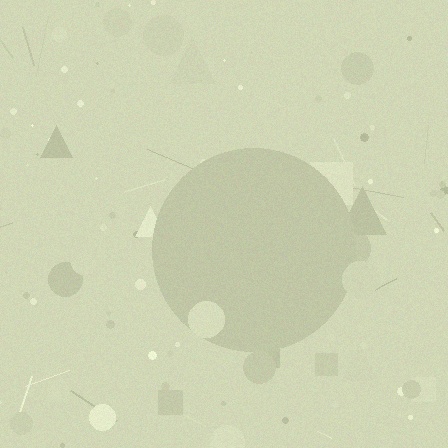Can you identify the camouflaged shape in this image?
The camouflaged shape is a circle.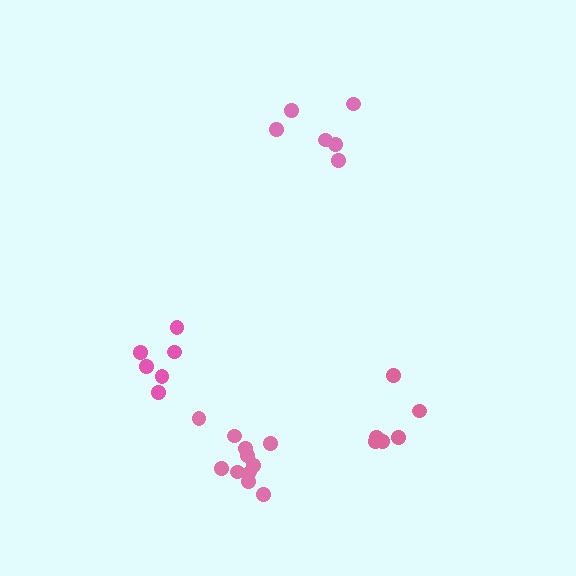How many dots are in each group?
Group 1: 6 dots, Group 2: 6 dots, Group 3: 11 dots, Group 4: 6 dots (29 total).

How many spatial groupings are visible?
There are 4 spatial groupings.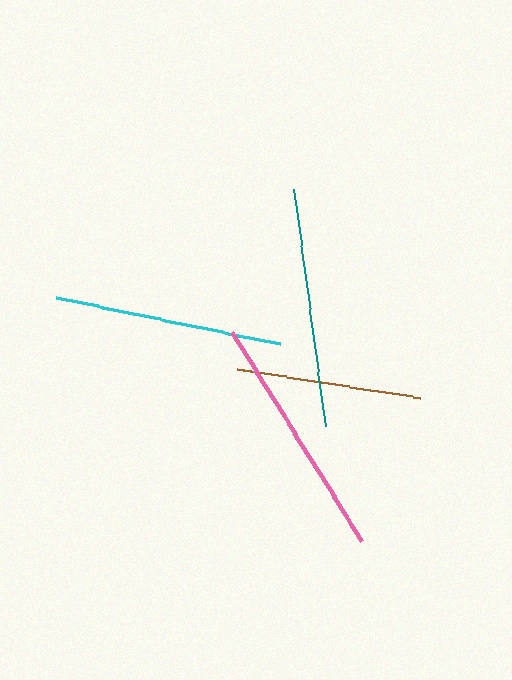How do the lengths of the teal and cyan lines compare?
The teal and cyan lines are approximately the same length.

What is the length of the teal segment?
The teal segment is approximately 240 pixels long.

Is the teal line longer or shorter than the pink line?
The pink line is longer than the teal line.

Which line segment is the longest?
The pink line is the longest at approximately 246 pixels.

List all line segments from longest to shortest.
From longest to shortest: pink, teal, cyan, brown.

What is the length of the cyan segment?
The cyan segment is approximately 229 pixels long.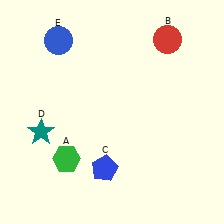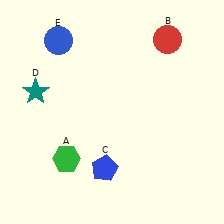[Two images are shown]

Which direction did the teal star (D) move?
The teal star (D) moved up.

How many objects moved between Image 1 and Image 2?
1 object moved between the two images.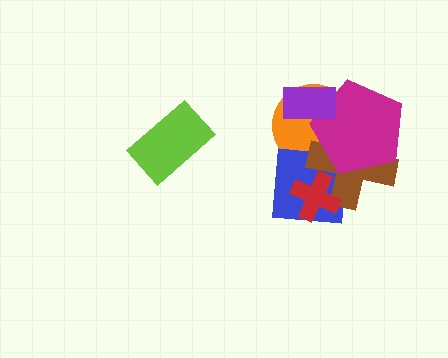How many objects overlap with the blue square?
4 objects overlap with the blue square.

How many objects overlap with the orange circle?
4 objects overlap with the orange circle.